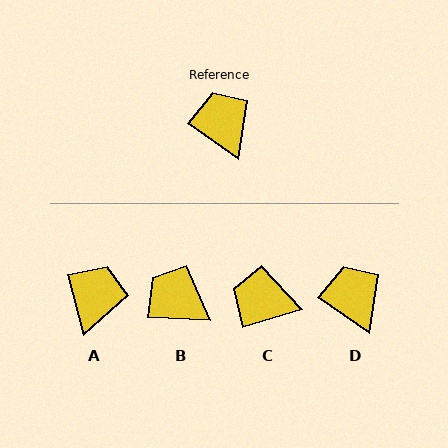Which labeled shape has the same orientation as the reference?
D.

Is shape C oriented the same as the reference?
No, it is off by about 52 degrees.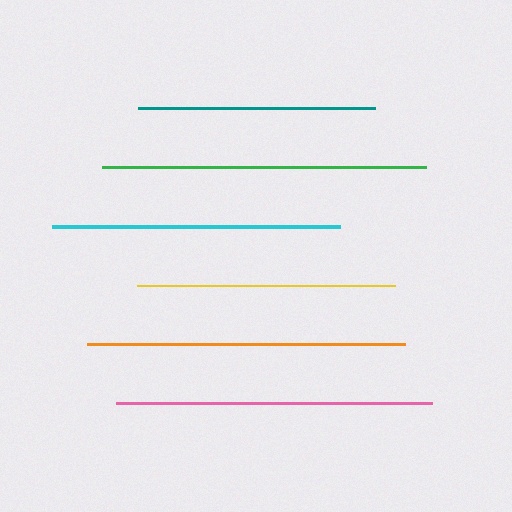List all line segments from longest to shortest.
From longest to shortest: green, orange, pink, cyan, yellow, teal.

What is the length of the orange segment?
The orange segment is approximately 318 pixels long.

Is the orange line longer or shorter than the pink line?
The orange line is longer than the pink line.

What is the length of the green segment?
The green segment is approximately 324 pixels long.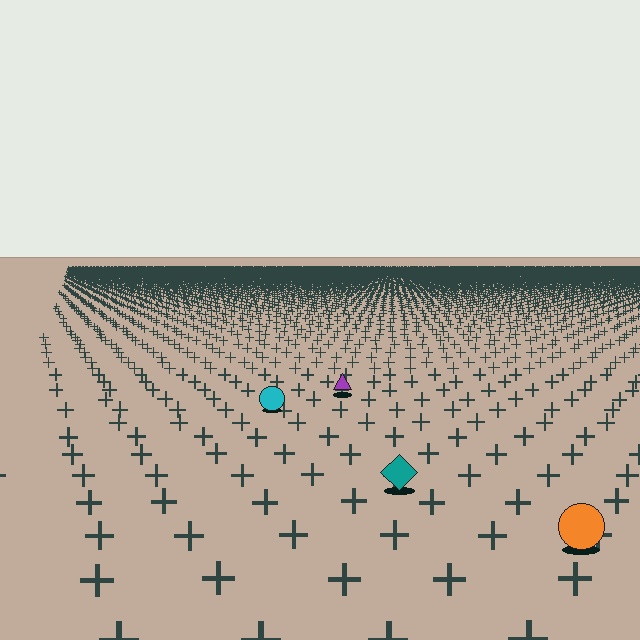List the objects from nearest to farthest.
From nearest to farthest: the orange circle, the teal diamond, the cyan circle, the purple triangle.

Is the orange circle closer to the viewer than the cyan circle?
Yes. The orange circle is closer — you can tell from the texture gradient: the ground texture is coarser near it.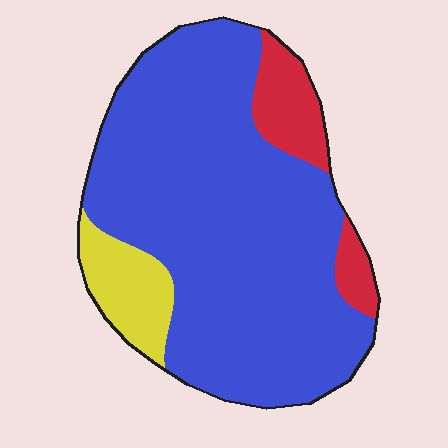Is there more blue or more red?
Blue.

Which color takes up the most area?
Blue, at roughly 80%.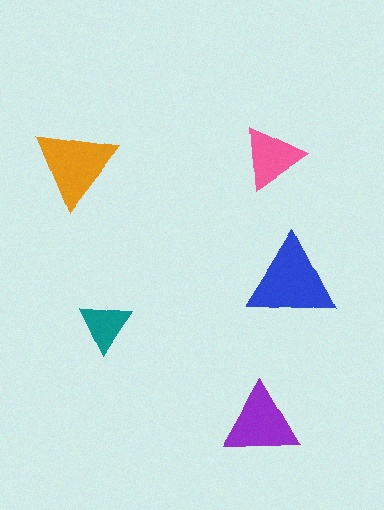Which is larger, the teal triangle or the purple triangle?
The purple one.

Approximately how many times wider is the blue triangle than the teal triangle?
About 1.5 times wider.